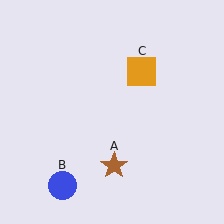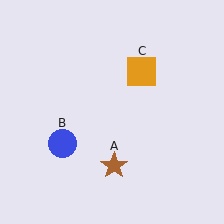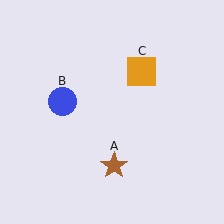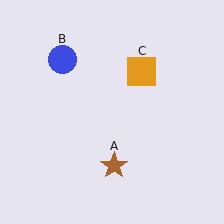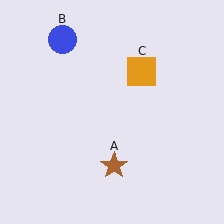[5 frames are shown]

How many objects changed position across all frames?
1 object changed position: blue circle (object B).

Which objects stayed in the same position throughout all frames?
Brown star (object A) and orange square (object C) remained stationary.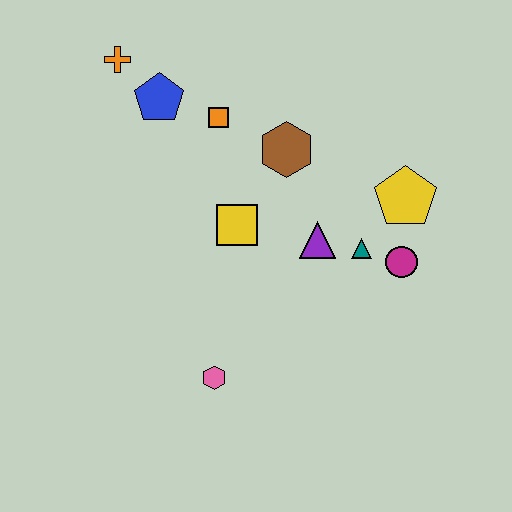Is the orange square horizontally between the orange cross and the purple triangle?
Yes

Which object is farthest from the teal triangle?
The orange cross is farthest from the teal triangle.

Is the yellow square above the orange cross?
No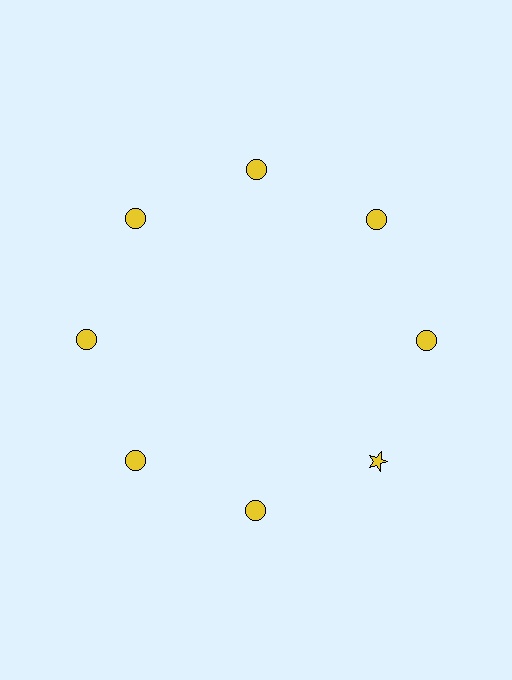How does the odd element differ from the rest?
It has a different shape: star instead of circle.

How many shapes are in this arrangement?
There are 8 shapes arranged in a ring pattern.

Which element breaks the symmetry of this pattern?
The yellow star at roughly the 4 o'clock position breaks the symmetry. All other shapes are yellow circles.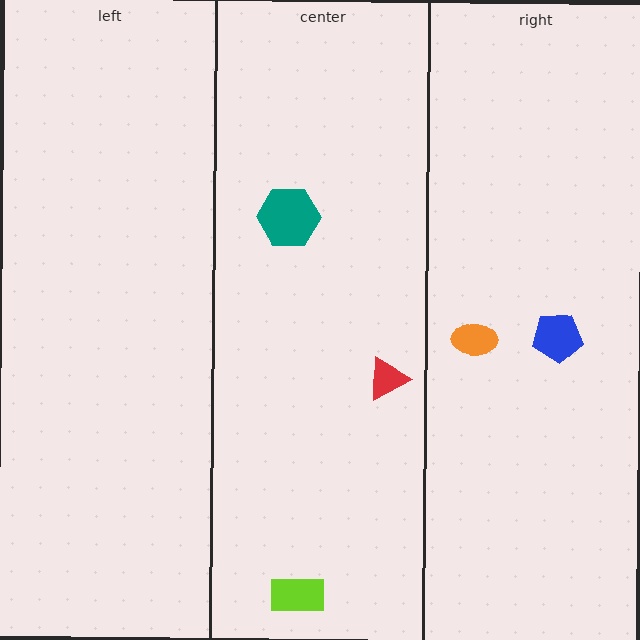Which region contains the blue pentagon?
The right region.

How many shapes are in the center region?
3.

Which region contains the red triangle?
The center region.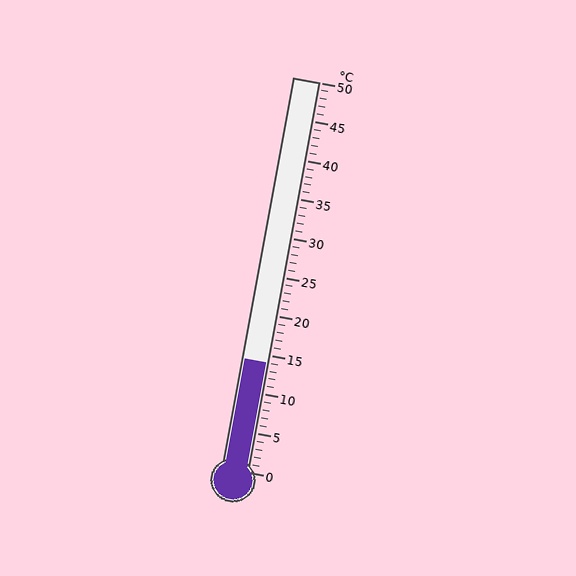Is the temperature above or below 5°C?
The temperature is above 5°C.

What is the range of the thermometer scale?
The thermometer scale ranges from 0°C to 50°C.